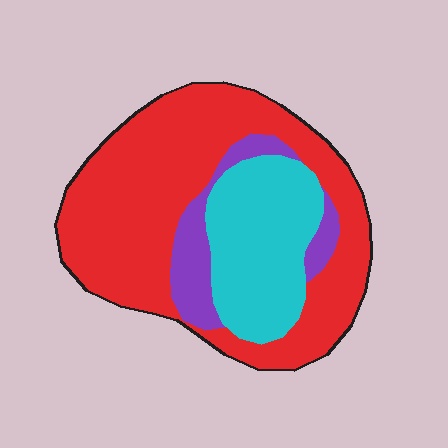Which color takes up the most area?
Red, at roughly 60%.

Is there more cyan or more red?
Red.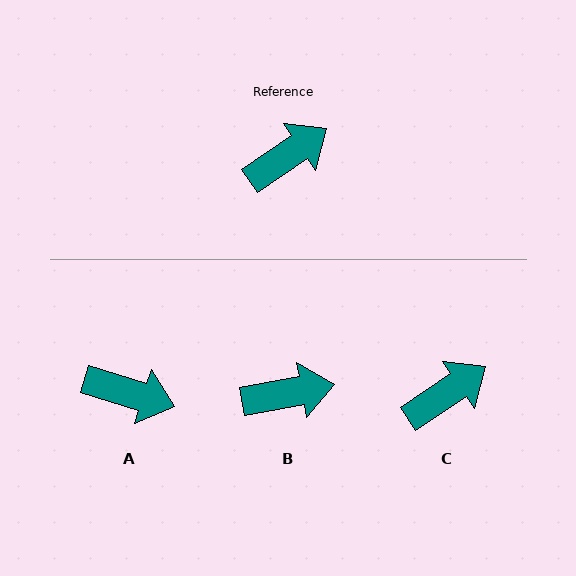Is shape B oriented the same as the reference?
No, it is off by about 24 degrees.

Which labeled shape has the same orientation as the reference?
C.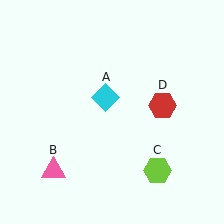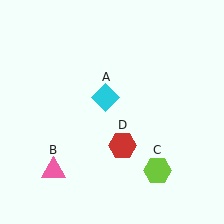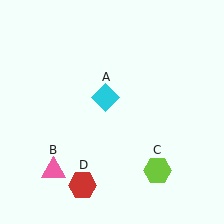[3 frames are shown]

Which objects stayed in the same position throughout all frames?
Cyan diamond (object A) and pink triangle (object B) and lime hexagon (object C) remained stationary.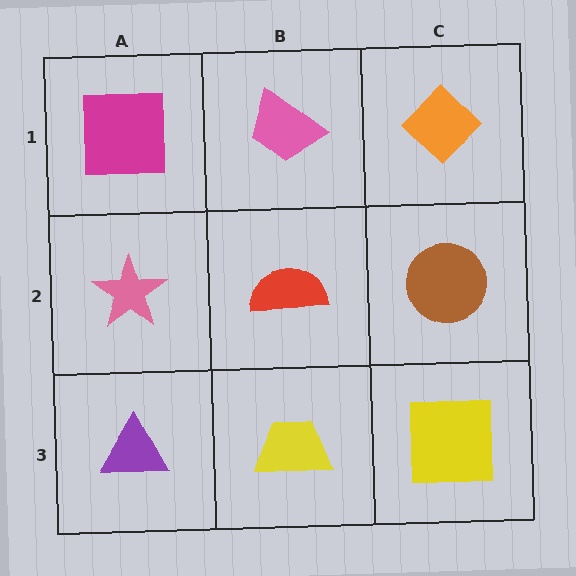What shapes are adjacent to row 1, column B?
A red semicircle (row 2, column B), a magenta square (row 1, column A), an orange diamond (row 1, column C).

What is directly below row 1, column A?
A pink star.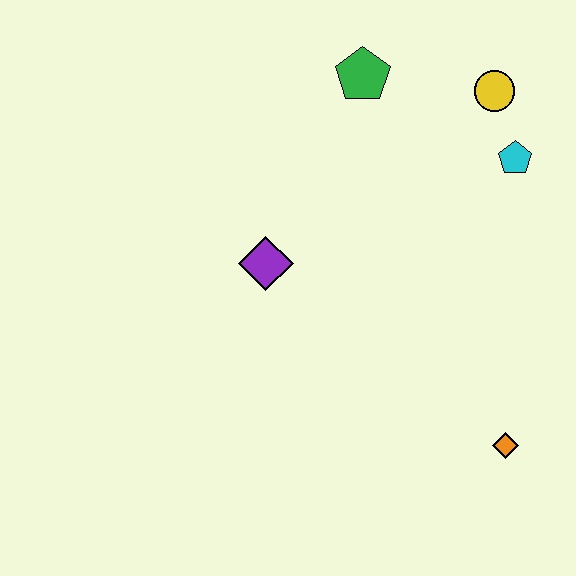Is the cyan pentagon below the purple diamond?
No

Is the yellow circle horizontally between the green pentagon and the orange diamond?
Yes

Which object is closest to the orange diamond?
The cyan pentagon is closest to the orange diamond.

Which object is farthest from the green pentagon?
The orange diamond is farthest from the green pentagon.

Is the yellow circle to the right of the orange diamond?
No